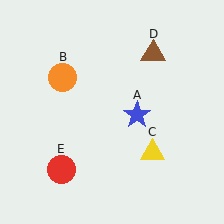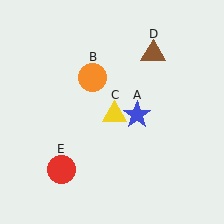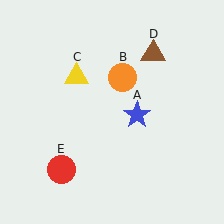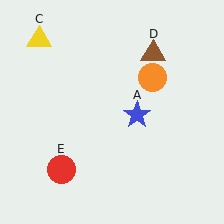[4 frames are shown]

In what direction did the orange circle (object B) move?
The orange circle (object B) moved right.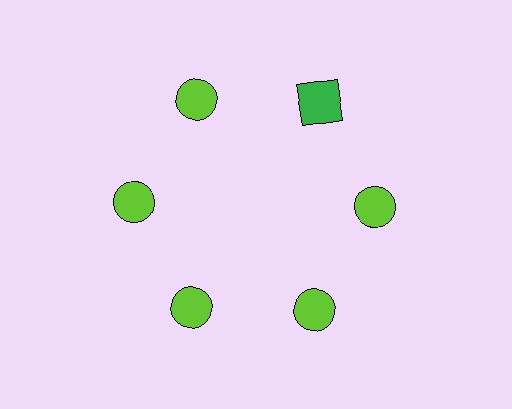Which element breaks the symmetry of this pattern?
The green square at roughly the 1 o'clock position breaks the symmetry. All other shapes are lime circles.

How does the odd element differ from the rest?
It differs in both color (green instead of lime) and shape (square instead of circle).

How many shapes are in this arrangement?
There are 6 shapes arranged in a ring pattern.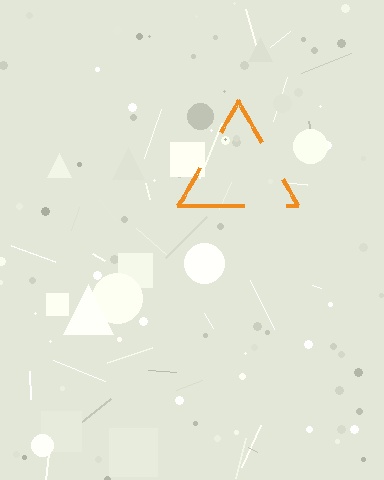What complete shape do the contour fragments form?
The contour fragments form a triangle.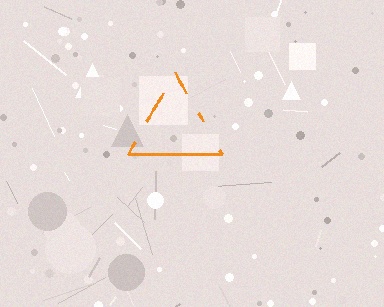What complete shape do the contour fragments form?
The contour fragments form a triangle.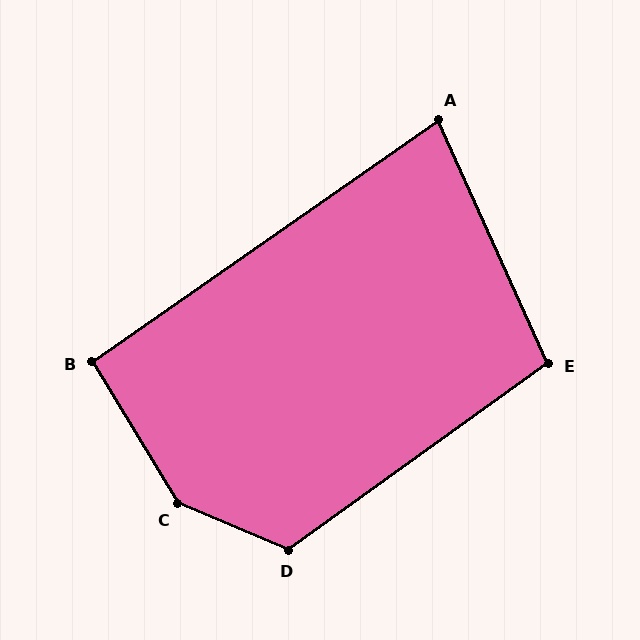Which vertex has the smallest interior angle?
A, at approximately 80 degrees.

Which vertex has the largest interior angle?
C, at approximately 144 degrees.